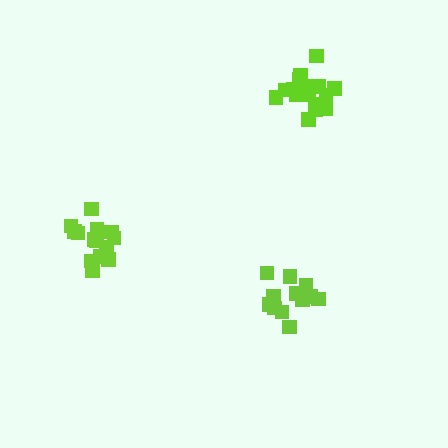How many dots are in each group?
Group 1: 14 dots, Group 2: 17 dots, Group 3: 12 dots (43 total).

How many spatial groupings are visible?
There are 3 spatial groupings.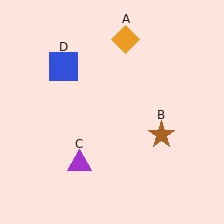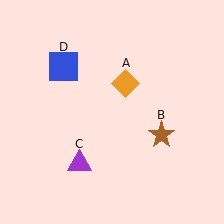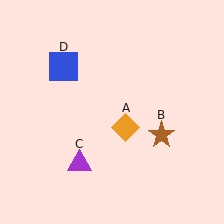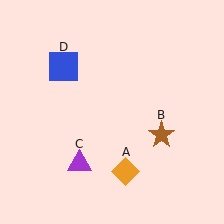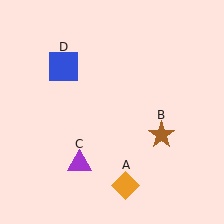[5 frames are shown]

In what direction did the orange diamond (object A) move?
The orange diamond (object A) moved down.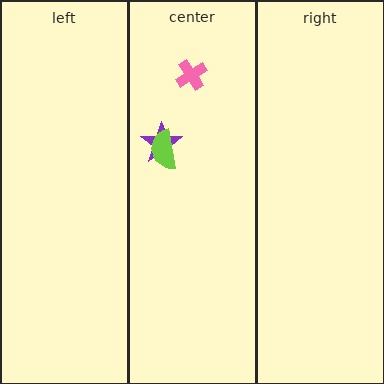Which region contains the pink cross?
The center region.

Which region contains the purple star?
The center region.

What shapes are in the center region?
The purple star, the lime semicircle, the pink cross.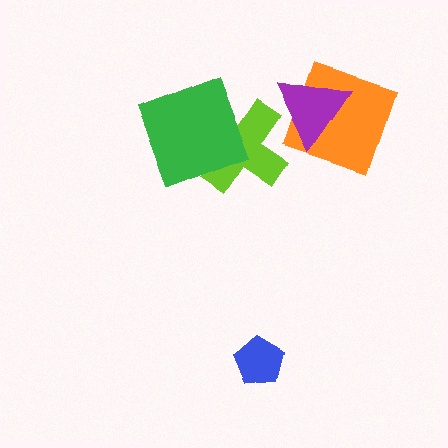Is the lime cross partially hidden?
Yes, it is partially covered by another shape.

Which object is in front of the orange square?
The purple triangle is in front of the orange square.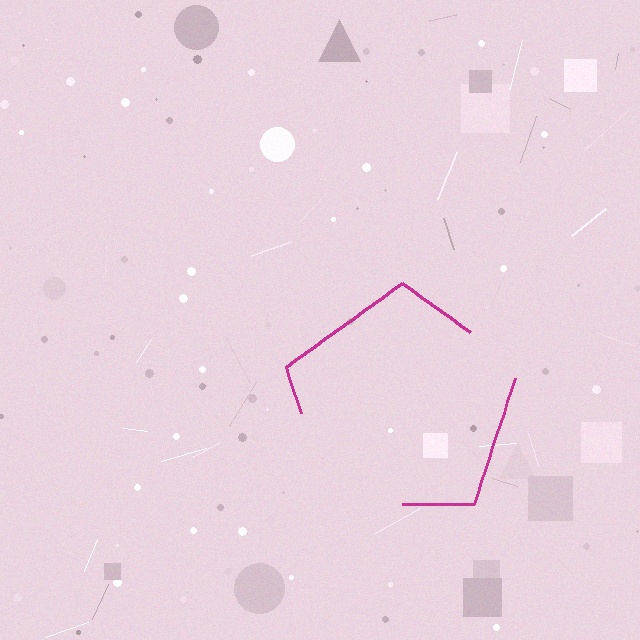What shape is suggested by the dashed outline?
The dashed outline suggests a pentagon.